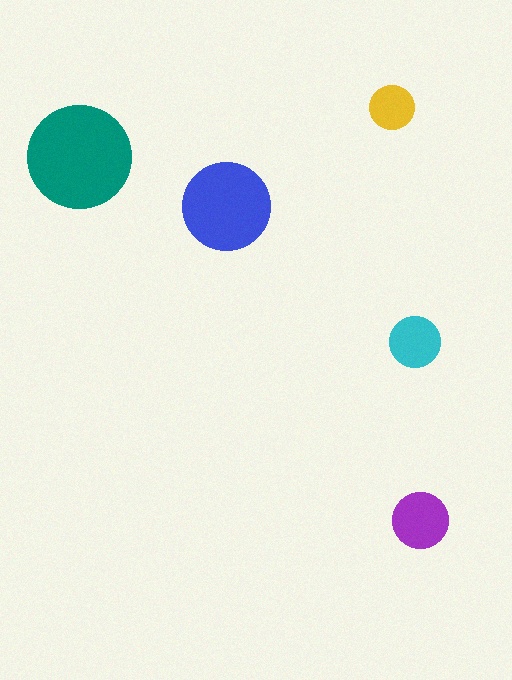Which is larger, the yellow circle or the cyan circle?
The cyan one.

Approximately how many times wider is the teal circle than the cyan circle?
About 2 times wider.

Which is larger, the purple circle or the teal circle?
The teal one.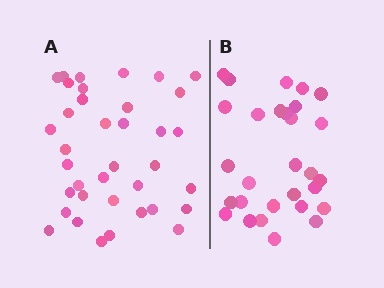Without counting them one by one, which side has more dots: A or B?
Region A (the left region) has more dots.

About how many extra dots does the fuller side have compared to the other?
Region A has roughly 8 or so more dots than region B.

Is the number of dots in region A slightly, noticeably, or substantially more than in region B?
Region A has noticeably more, but not dramatically so. The ratio is roughly 1.3 to 1.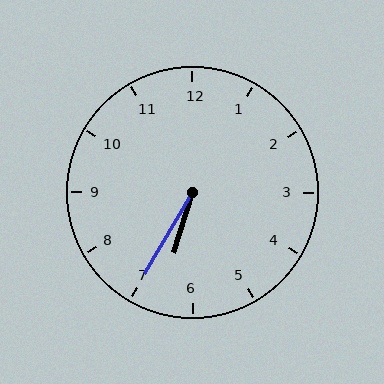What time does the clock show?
6:35.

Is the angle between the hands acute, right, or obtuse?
It is acute.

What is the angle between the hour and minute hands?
Approximately 12 degrees.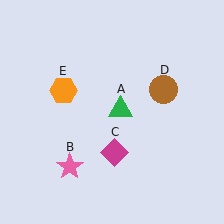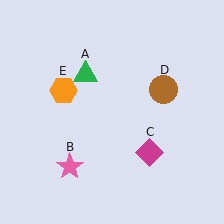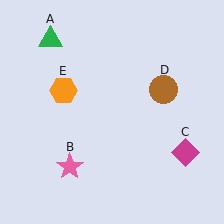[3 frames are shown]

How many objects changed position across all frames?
2 objects changed position: green triangle (object A), magenta diamond (object C).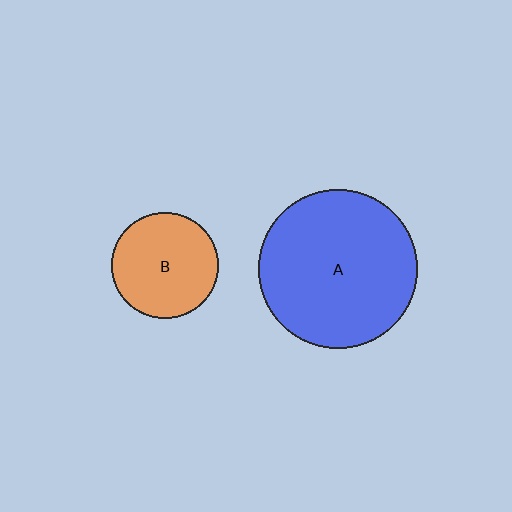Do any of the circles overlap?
No, none of the circles overlap.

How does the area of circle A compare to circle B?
Approximately 2.2 times.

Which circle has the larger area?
Circle A (blue).